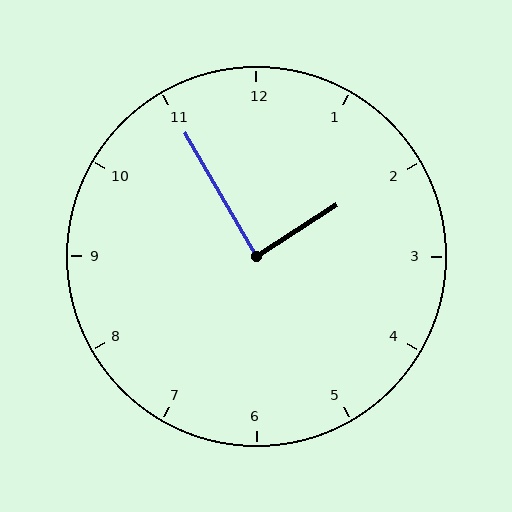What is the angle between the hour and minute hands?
Approximately 88 degrees.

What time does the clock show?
1:55.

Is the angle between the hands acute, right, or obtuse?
It is right.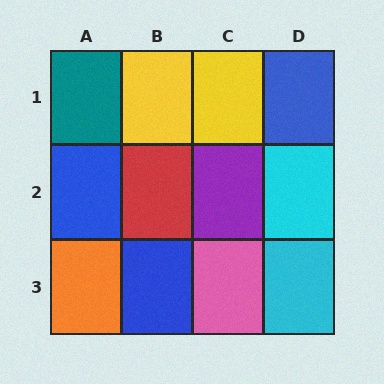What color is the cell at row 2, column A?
Blue.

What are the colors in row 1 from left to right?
Teal, yellow, yellow, blue.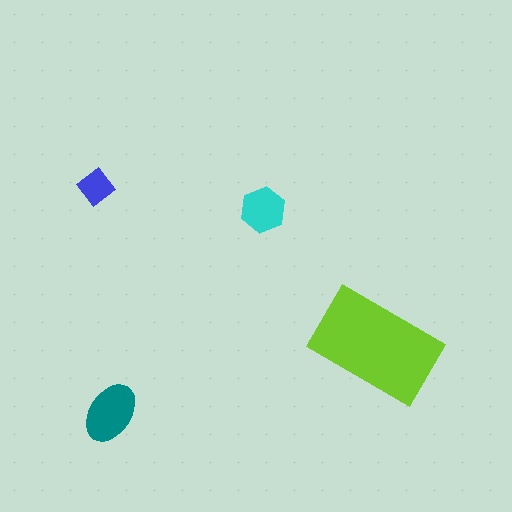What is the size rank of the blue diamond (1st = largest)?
4th.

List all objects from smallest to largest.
The blue diamond, the cyan hexagon, the teal ellipse, the lime rectangle.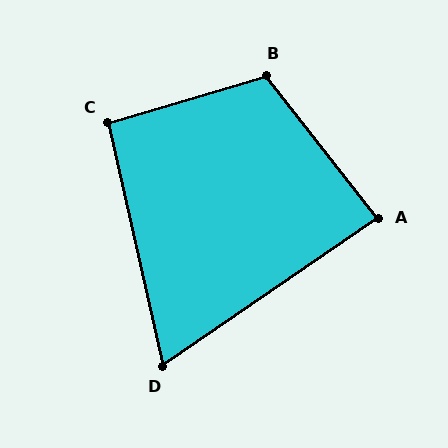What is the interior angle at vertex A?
Approximately 86 degrees (approximately right).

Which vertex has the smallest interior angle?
D, at approximately 68 degrees.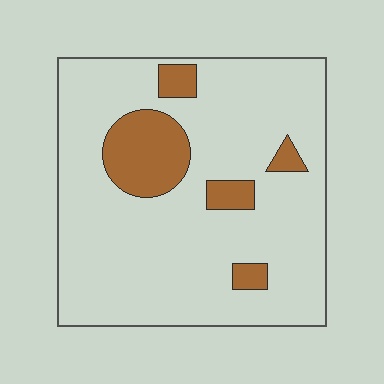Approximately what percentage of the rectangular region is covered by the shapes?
Approximately 15%.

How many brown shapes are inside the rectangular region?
5.